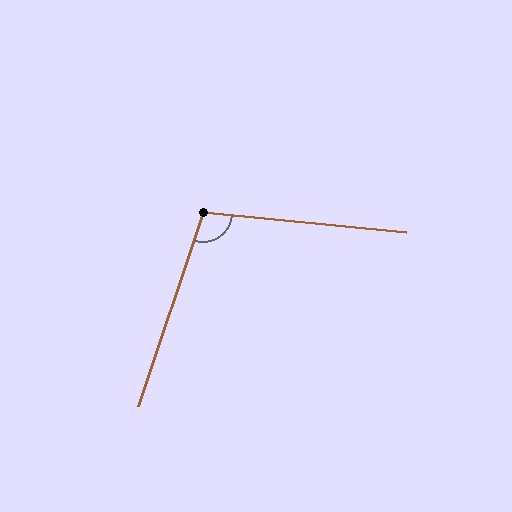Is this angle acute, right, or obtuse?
It is obtuse.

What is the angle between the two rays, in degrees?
Approximately 103 degrees.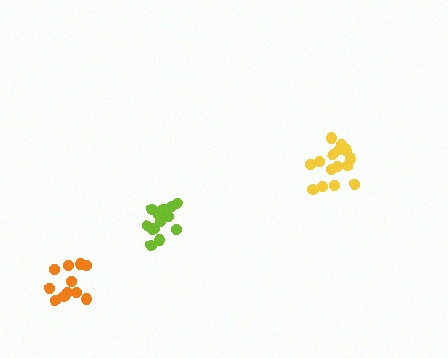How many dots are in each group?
Group 1: 15 dots, Group 2: 15 dots, Group 3: 11 dots (41 total).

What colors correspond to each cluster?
The clusters are colored: lime, yellow, orange.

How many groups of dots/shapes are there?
There are 3 groups.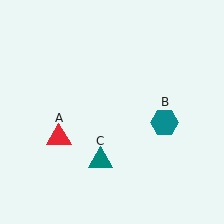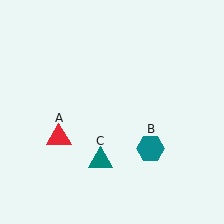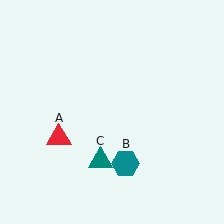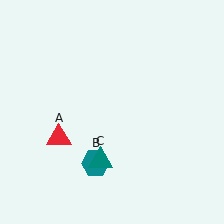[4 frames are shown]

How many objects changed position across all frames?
1 object changed position: teal hexagon (object B).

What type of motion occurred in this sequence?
The teal hexagon (object B) rotated clockwise around the center of the scene.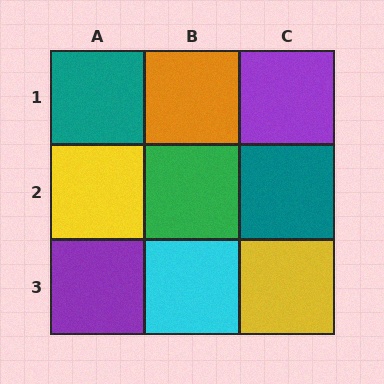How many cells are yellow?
2 cells are yellow.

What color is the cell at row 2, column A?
Yellow.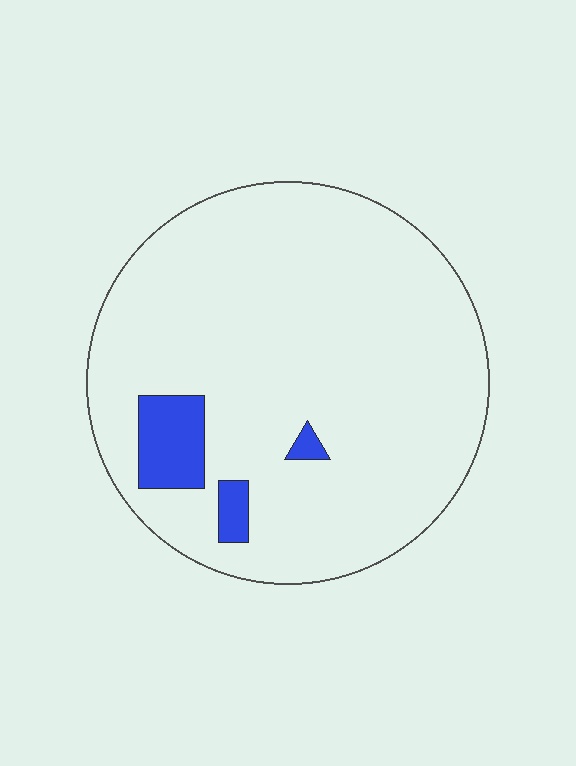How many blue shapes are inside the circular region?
3.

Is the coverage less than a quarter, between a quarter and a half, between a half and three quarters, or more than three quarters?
Less than a quarter.